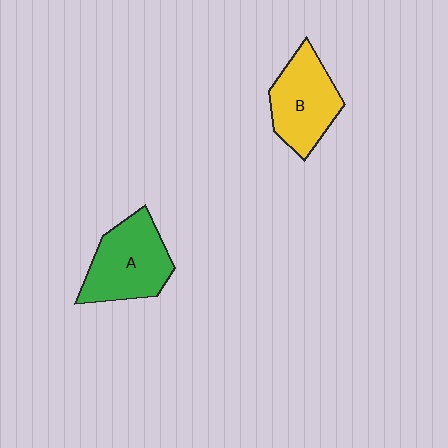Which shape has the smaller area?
Shape B (yellow).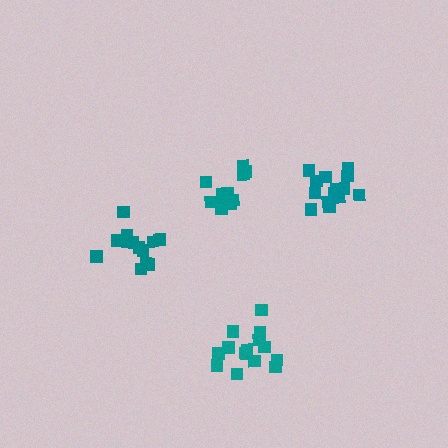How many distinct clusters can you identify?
There are 4 distinct clusters.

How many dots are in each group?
Group 1: 13 dots, Group 2: 15 dots, Group 3: 15 dots, Group 4: 13 dots (56 total).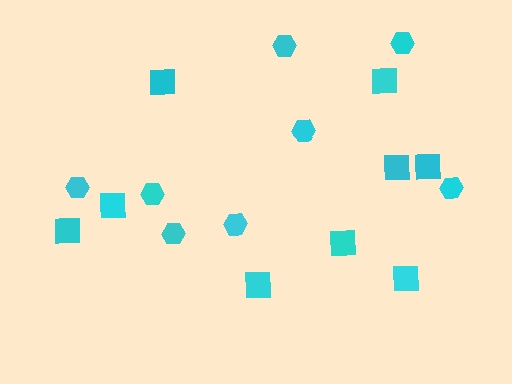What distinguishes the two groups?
There are 2 groups: one group of squares (9) and one group of hexagons (8).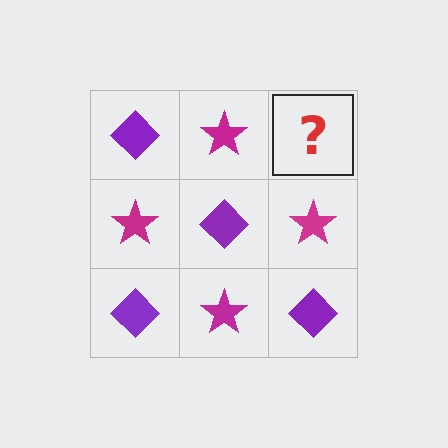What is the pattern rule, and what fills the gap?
The rule is that it alternates purple diamond and magenta star in a checkerboard pattern. The gap should be filled with a purple diamond.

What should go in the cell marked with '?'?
The missing cell should contain a purple diamond.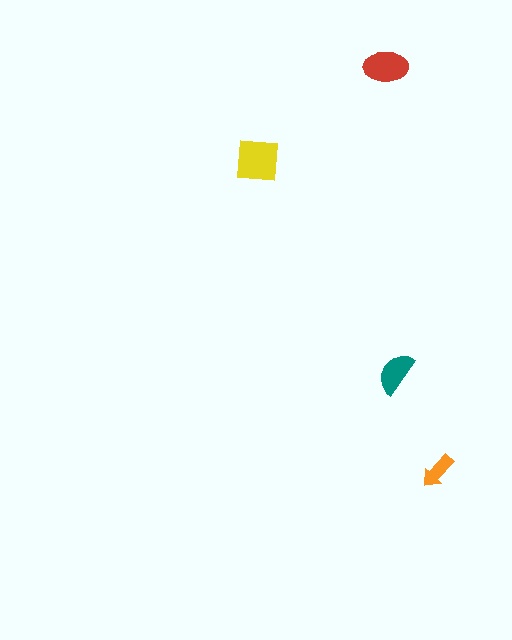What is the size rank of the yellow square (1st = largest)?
1st.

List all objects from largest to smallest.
The yellow square, the red ellipse, the teal semicircle, the orange arrow.